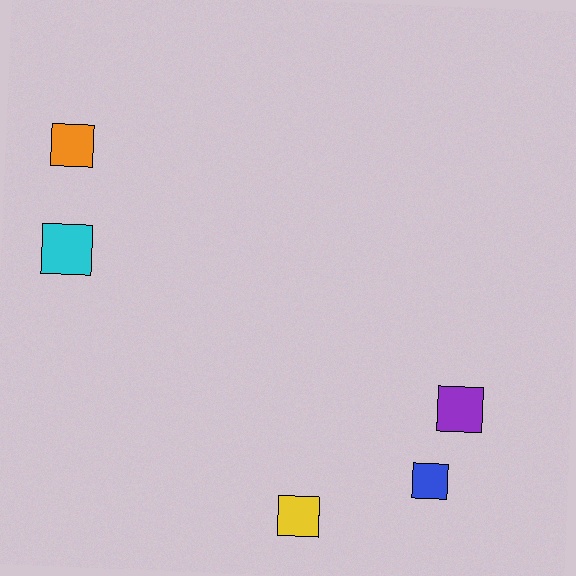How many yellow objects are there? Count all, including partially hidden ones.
There is 1 yellow object.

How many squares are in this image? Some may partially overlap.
There are 5 squares.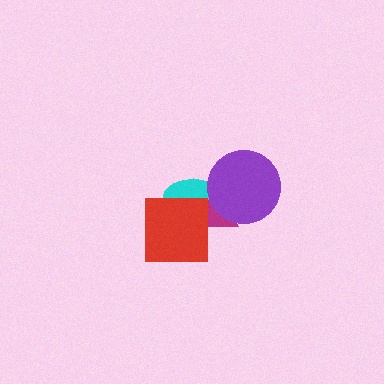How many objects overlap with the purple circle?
2 objects overlap with the purple circle.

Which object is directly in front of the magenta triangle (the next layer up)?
The red square is directly in front of the magenta triangle.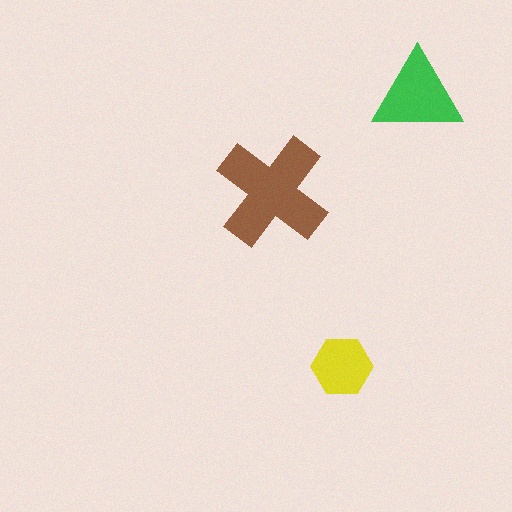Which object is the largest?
The brown cross.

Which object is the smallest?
The yellow hexagon.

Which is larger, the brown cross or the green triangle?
The brown cross.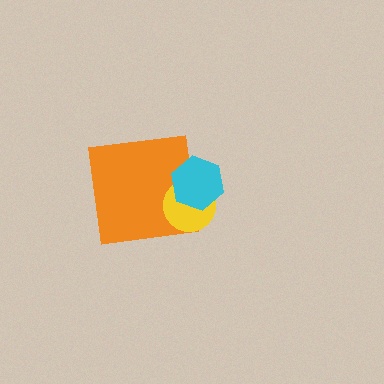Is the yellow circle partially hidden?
Yes, it is partially covered by another shape.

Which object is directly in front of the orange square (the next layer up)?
The yellow circle is directly in front of the orange square.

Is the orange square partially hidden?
Yes, it is partially covered by another shape.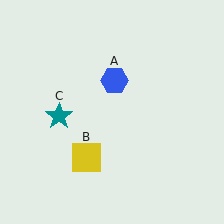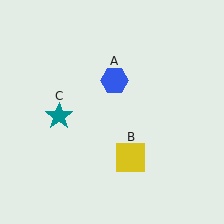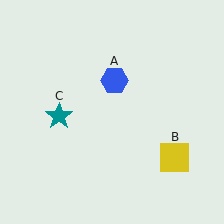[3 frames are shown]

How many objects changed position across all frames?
1 object changed position: yellow square (object B).